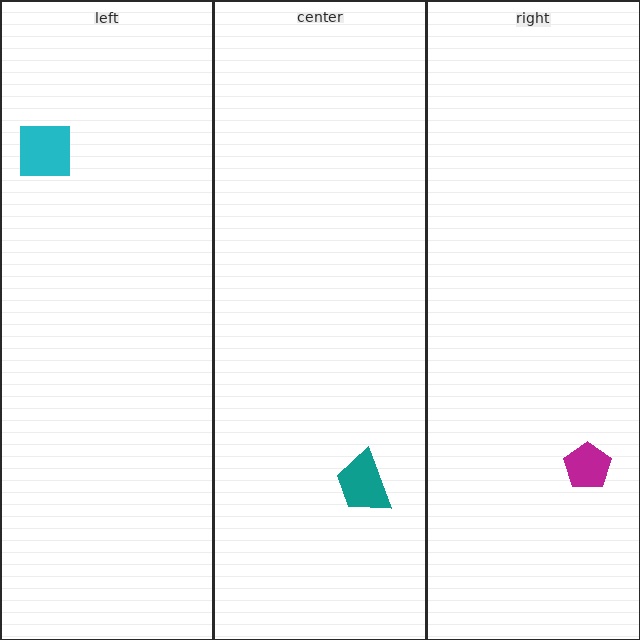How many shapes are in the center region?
1.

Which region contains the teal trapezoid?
The center region.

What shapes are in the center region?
The teal trapezoid.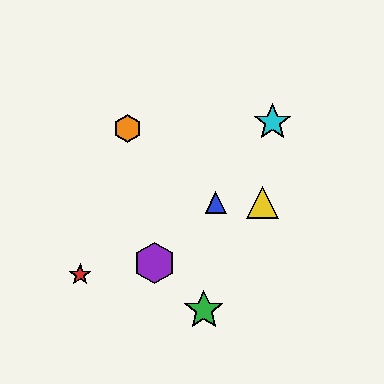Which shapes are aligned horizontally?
The blue triangle, the yellow triangle are aligned horizontally.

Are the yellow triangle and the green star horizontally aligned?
No, the yellow triangle is at y≈202 and the green star is at y≈310.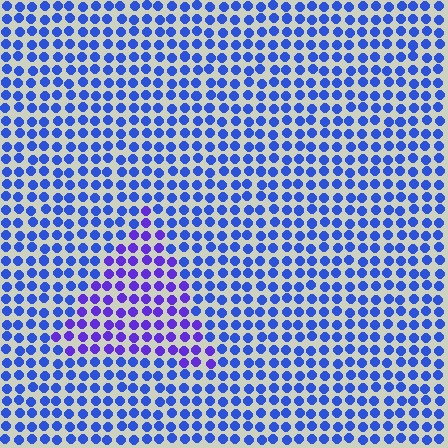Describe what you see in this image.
The image is filled with small blue elements in a uniform arrangement. A triangle-shaped region is visible where the elements are tinted to a slightly different hue, forming a subtle color boundary.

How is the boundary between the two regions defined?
The boundary is defined purely by a slight shift in hue (about 33 degrees). Spacing, size, and orientation are identical on both sides.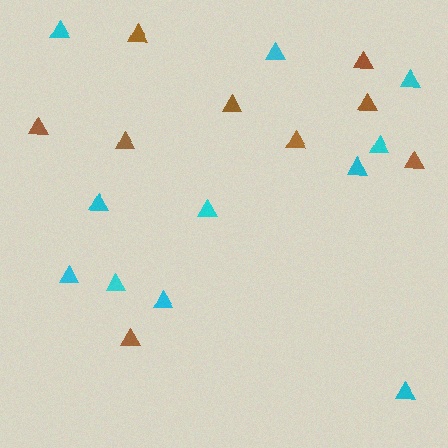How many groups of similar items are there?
There are 2 groups: one group of cyan triangles (11) and one group of brown triangles (9).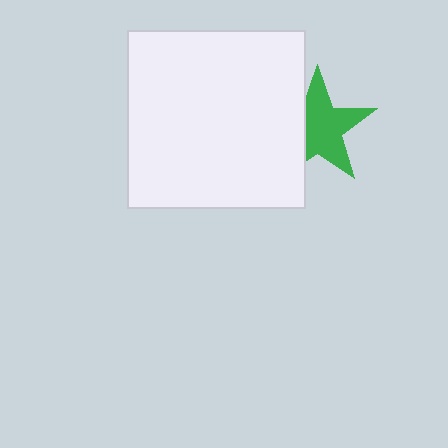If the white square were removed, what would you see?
You would see the complete green star.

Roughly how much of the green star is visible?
Most of it is visible (roughly 69%).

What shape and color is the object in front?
The object in front is a white square.